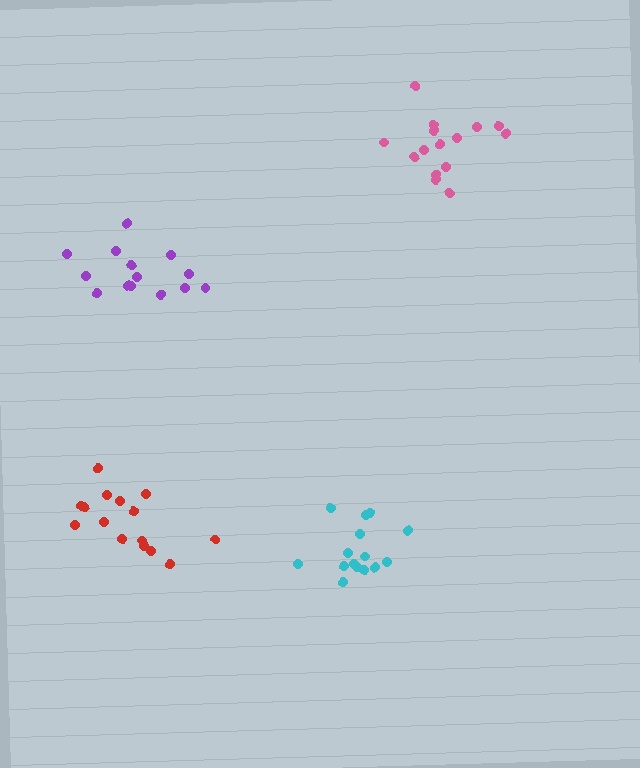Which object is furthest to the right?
The pink cluster is rightmost.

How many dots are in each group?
Group 1: 15 dots, Group 2: 15 dots, Group 3: 15 dots, Group 4: 14 dots (59 total).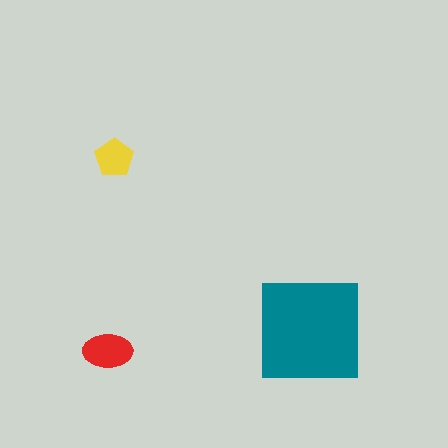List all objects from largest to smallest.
The teal square, the red ellipse, the yellow pentagon.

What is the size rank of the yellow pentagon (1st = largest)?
3rd.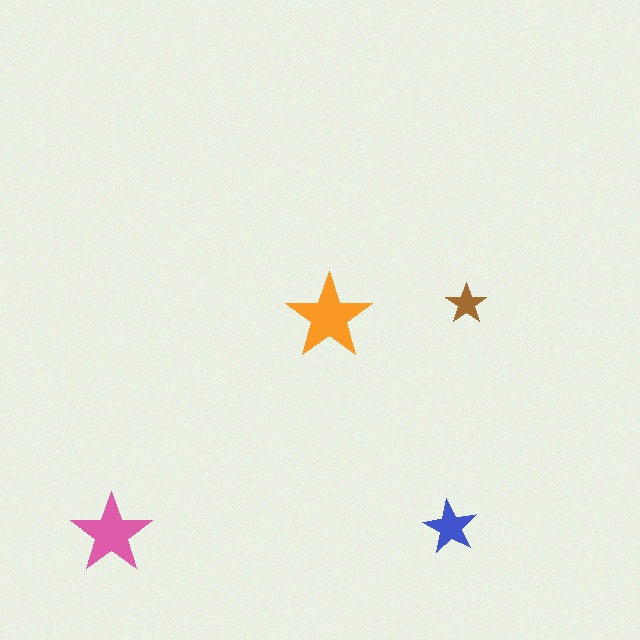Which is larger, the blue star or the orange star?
The orange one.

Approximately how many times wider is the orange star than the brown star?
About 2 times wider.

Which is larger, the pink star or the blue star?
The pink one.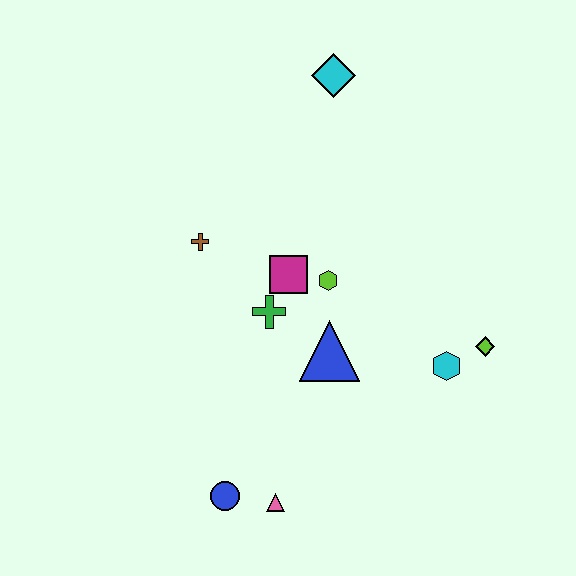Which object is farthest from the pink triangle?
The cyan diamond is farthest from the pink triangle.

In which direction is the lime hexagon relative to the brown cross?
The lime hexagon is to the right of the brown cross.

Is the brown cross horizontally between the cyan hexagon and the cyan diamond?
No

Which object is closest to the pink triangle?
The blue circle is closest to the pink triangle.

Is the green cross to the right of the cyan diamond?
No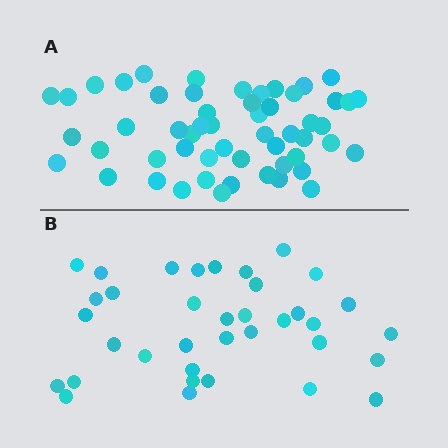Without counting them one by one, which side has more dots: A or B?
Region A (the top region) has more dots.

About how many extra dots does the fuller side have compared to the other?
Region A has approximately 20 more dots than region B.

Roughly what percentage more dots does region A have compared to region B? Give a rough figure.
About 50% more.